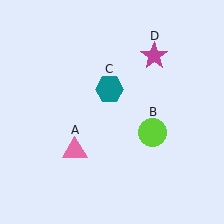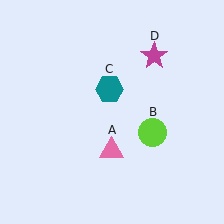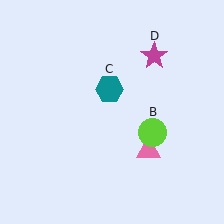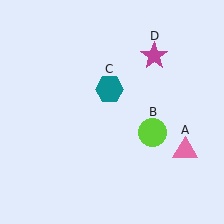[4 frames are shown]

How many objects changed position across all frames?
1 object changed position: pink triangle (object A).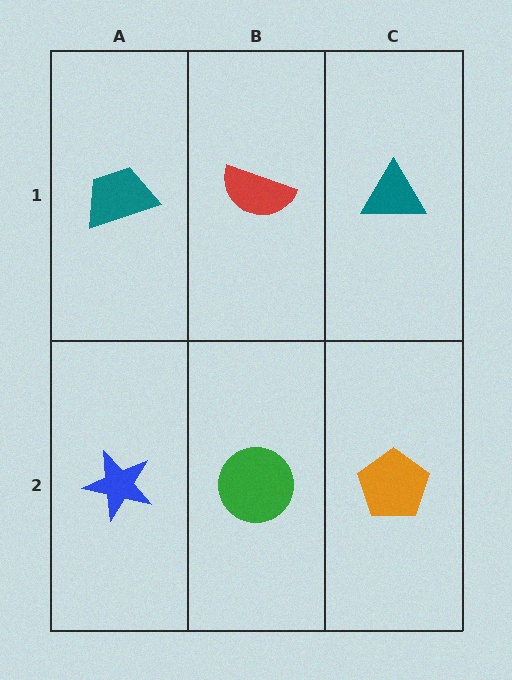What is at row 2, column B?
A green circle.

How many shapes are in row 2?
3 shapes.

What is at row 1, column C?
A teal triangle.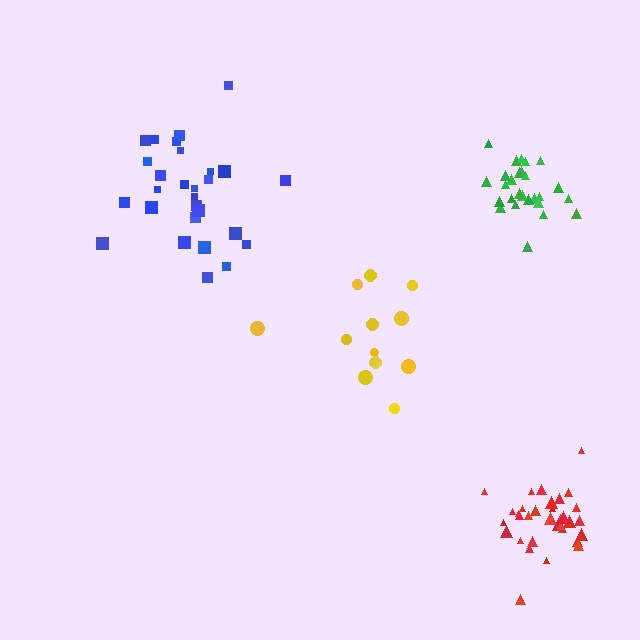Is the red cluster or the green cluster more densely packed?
Red.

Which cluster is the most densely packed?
Red.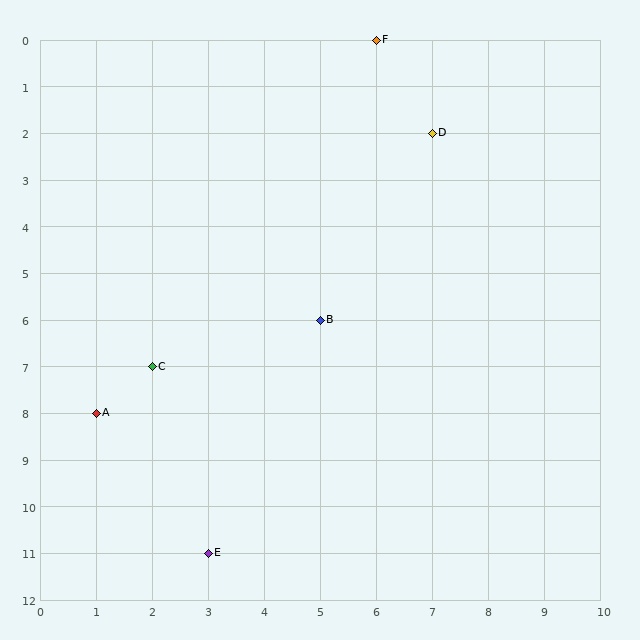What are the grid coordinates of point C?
Point C is at grid coordinates (2, 7).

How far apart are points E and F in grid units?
Points E and F are 3 columns and 11 rows apart (about 11.4 grid units diagonally).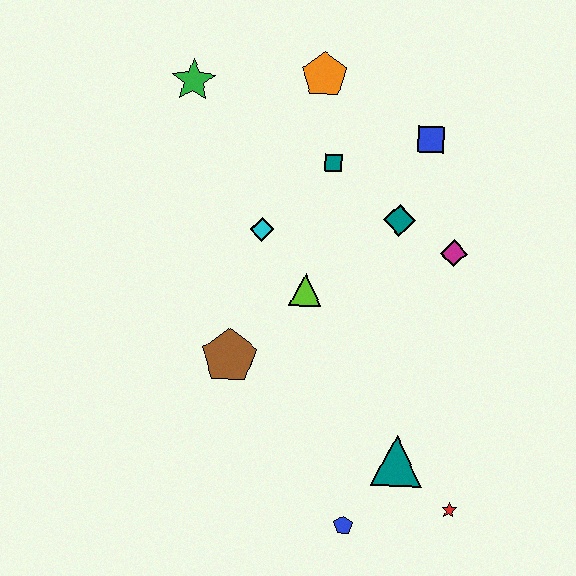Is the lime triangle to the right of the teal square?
No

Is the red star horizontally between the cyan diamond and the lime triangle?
No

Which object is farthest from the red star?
The green star is farthest from the red star.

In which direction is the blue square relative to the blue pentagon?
The blue square is above the blue pentagon.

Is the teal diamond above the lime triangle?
Yes